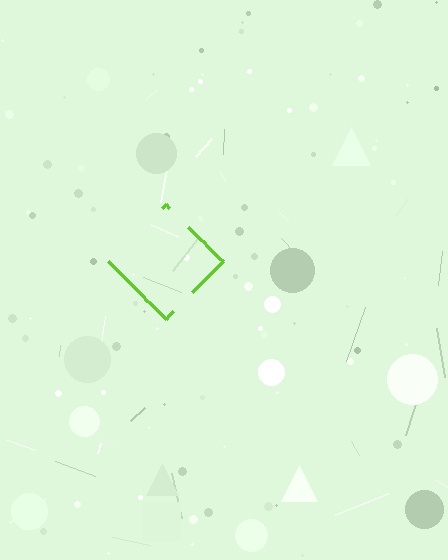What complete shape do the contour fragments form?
The contour fragments form a diamond.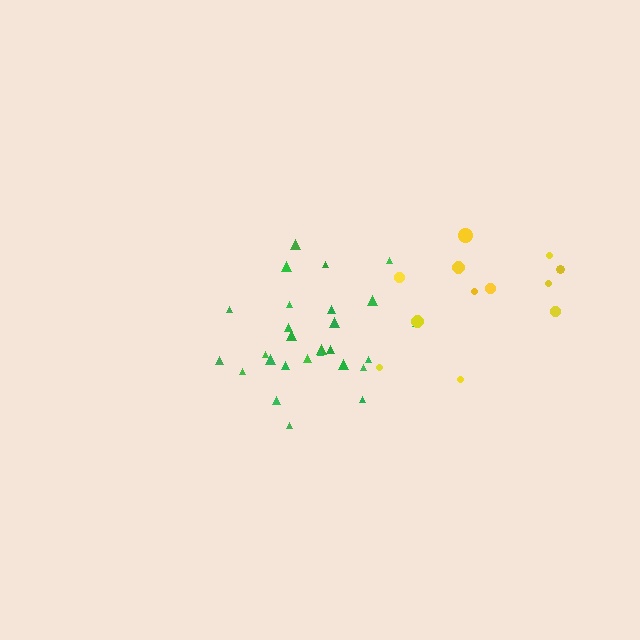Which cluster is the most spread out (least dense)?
Yellow.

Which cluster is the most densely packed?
Green.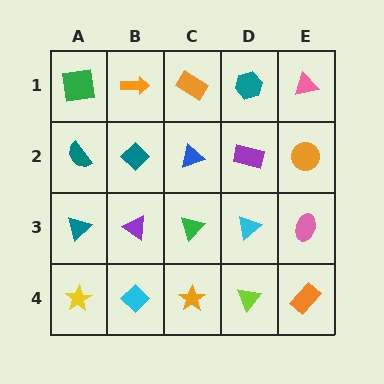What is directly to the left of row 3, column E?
A cyan triangle.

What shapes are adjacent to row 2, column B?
An orange arrow (row 1, column B), a purple triangle (row 3, column B), a teal semicircle (row 2, column A), a blue triangle (row 2, column C).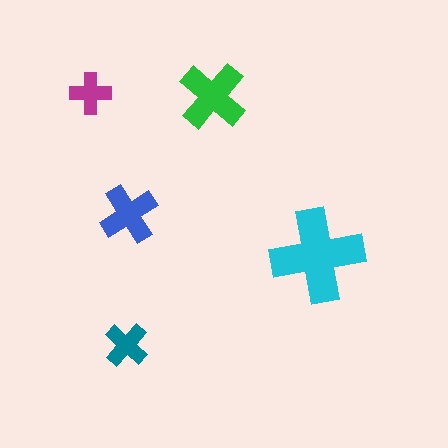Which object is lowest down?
The teal cross is bottommost.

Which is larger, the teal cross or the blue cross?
The blue one.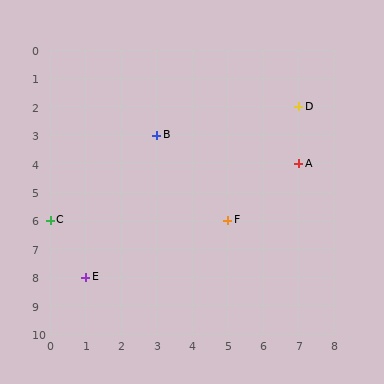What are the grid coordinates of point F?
Point F is at grid coordinates (5, 6).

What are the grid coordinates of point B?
Point B is at grid coordinates (3, 3).